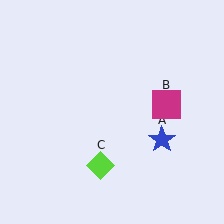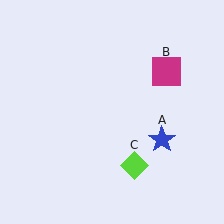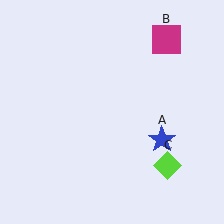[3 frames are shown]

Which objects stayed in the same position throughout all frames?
Blue star (object A) remained stationary.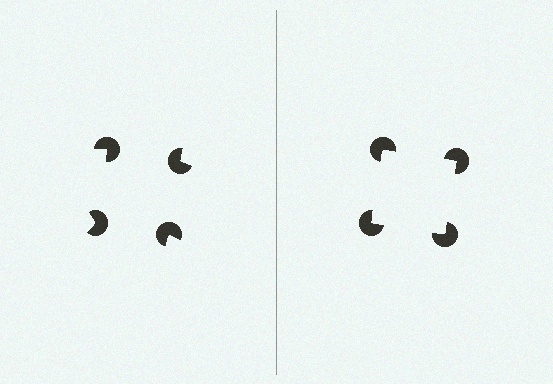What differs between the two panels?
The pac-man discs are positioned identically on both sides; only the wedge orientations differ. On the right they align to a square; on the left they are misaligned.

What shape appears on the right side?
An illusory square.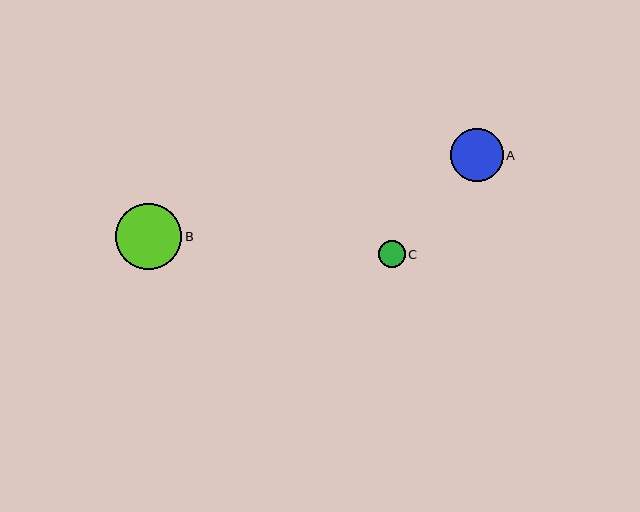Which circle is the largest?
Circle B is the largest with a size of approximately 66 pixels.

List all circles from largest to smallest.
From largest to smallest: B, A, C.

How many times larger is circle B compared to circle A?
Circle B is approximately 1.2 times the size of circle A.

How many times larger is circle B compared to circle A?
Circle B is approximately 1.2 times the size of circle A.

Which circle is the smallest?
Circle C is the smallest with a size of approximately 27 pixels.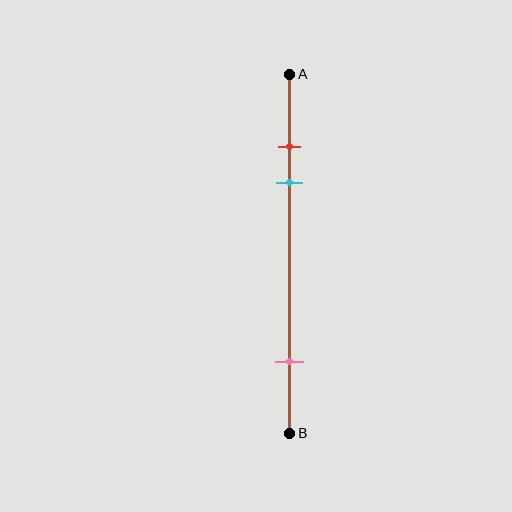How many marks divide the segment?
There are 3 marks dividing the segment.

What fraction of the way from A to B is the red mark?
The red mark is approximately 20% (0.2) of the way from A to B.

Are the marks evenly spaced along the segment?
No, the marks are not evenly spaced.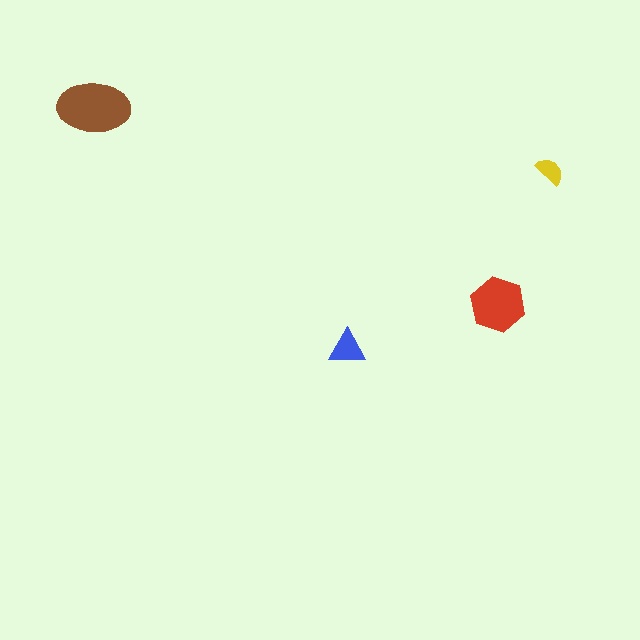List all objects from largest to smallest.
The brown ellipse, the red hexagon, the blue triangle, the yellow semicircle.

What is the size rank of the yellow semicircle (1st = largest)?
4th.